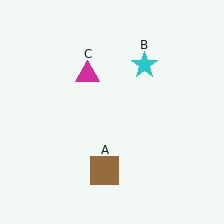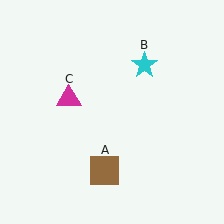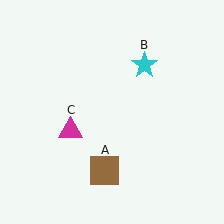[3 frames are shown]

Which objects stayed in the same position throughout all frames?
Brown square (object A) and cyan star (object B) remained stationary.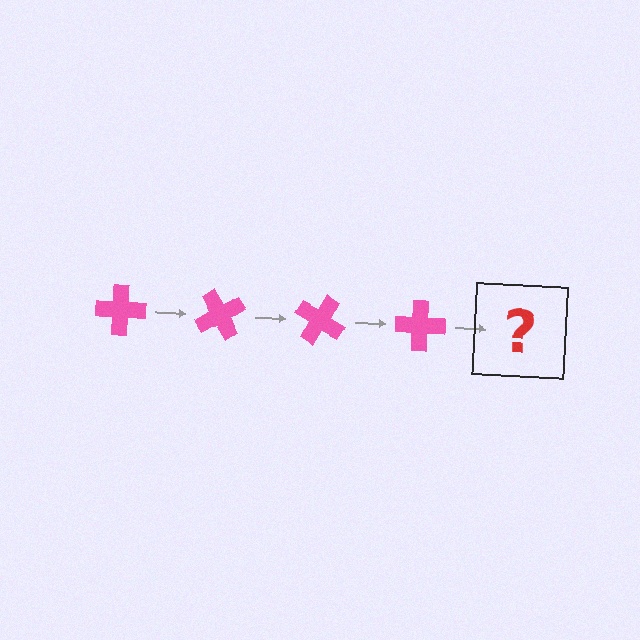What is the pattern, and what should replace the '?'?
The pattern is that the cross rotates 60 degrees each step. The '?' should be a pink cross rotated 240 degrees.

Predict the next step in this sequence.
The next step is a pink cross rotated 240 degrees.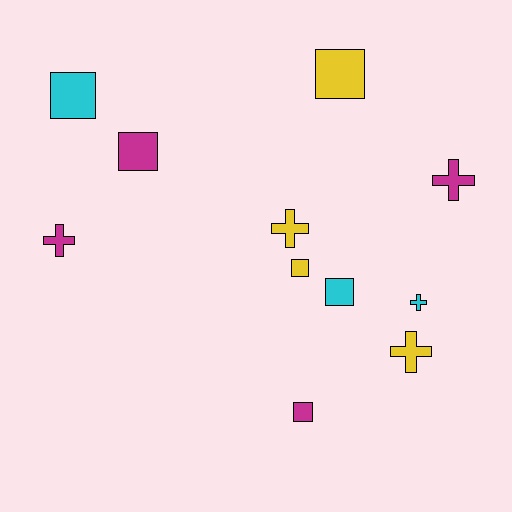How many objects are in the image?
There are 11 objects.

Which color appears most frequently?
Magenta, with 4 objects.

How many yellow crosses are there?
There are 2 yellow crosses.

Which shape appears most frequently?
Square, with 6 objects.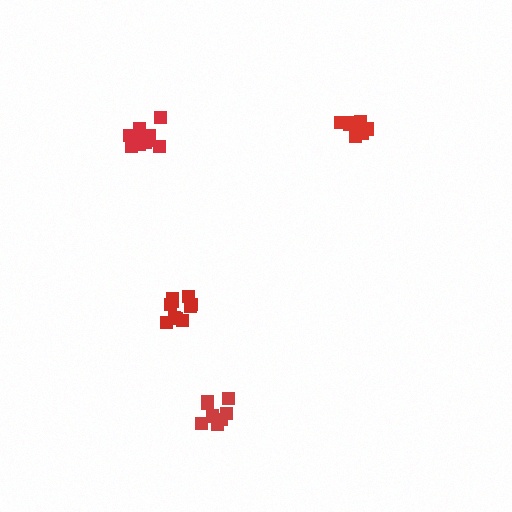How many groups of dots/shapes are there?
There are 4 groups.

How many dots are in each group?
Group 1: 10 dots, Group 2: 11 dots, Group 3: 8 dots, Group 4: 8 dots (37 total).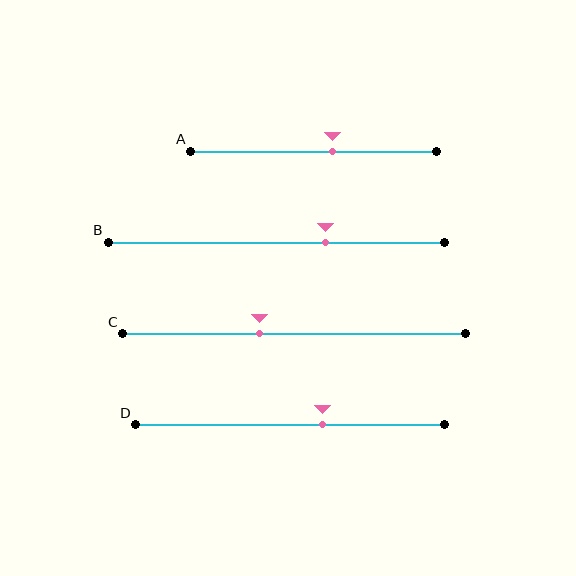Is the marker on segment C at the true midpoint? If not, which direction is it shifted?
No, the marker on segment C is shifted to the left by about 10% of the segment length.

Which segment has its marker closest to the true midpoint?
Segment A has its marker closest to the true midpoint.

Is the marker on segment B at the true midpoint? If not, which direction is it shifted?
No, the marker on segment B is shifted to the right by about 15% of the segment length.